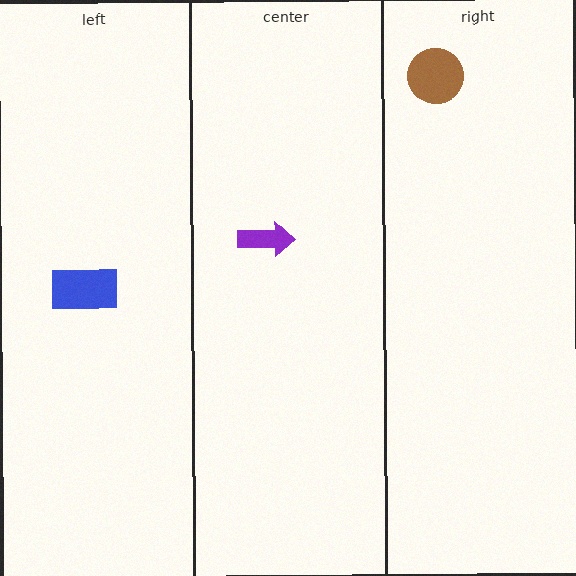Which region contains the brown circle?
The right region.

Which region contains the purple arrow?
The center region.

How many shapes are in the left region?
1.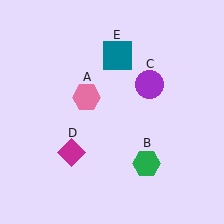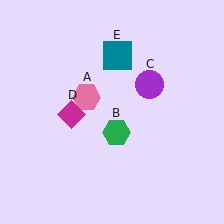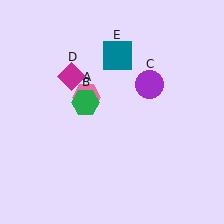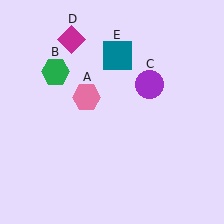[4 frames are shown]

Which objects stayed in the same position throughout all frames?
Pink hexagon (object A) and purple circle (object C) and teal square (object E) remained stationary.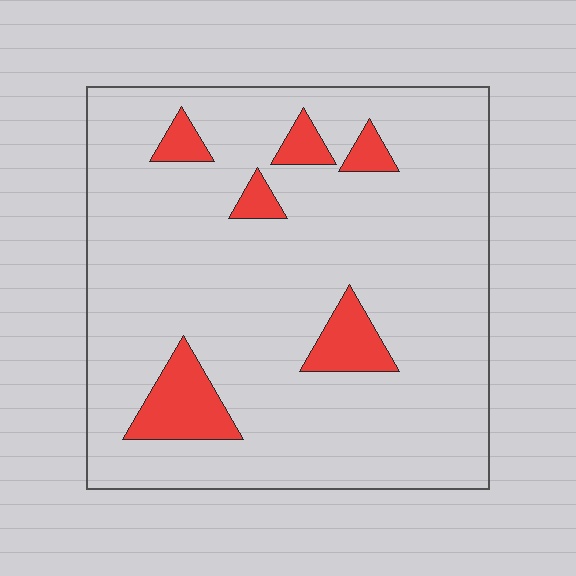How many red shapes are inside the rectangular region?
6.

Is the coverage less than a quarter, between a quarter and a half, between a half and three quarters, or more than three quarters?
Less than a quarter.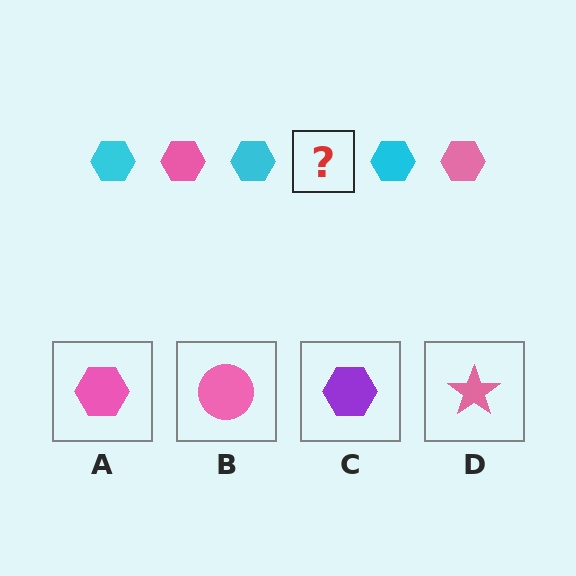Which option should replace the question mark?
Option A.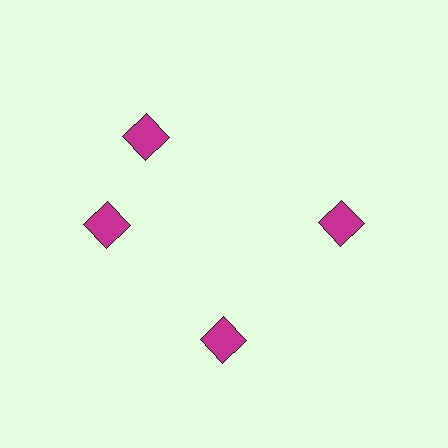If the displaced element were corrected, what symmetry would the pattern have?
It would have 4-fold rotational symmetry — the pattern would map onto itself every 90 degrees.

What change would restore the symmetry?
The symmetry would be restored by rotating it back into even spacing with its neighbors so that all 4 diamonds sit at equal angles and equal distance from the center.